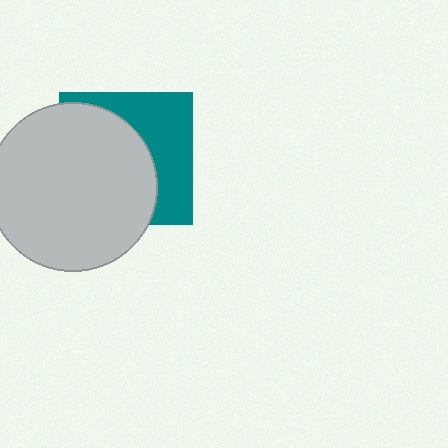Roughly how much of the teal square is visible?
A small part of it is visible (roughly 42%).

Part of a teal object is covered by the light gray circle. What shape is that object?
It is a square.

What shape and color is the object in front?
The object in front is a light gray circle.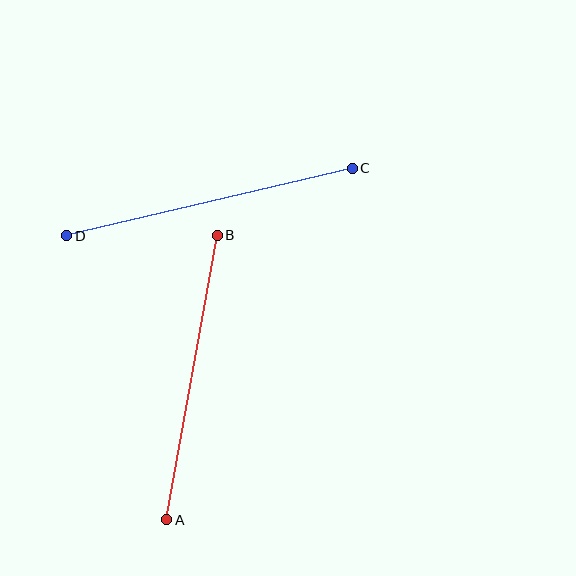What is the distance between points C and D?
The distance is approximately 293 pixels.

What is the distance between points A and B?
The distance is approximately 289 pixels.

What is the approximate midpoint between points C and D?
The midpoint is at approximately (210, 202) pixels.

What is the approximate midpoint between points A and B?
The midpoint is at approximately (192, 378) pixels.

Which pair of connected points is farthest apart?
Points C and D are farthest apart.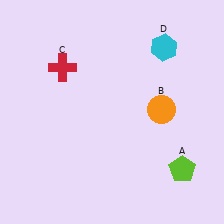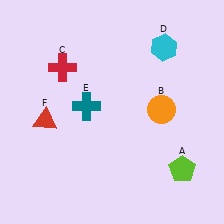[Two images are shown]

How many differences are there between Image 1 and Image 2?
There are 2 differences between the two images.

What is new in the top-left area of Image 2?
A teal cross (E) was added in the top-left area of Image 2.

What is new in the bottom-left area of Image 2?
A red triangle (F) was added in the bottom-left area of Image 2.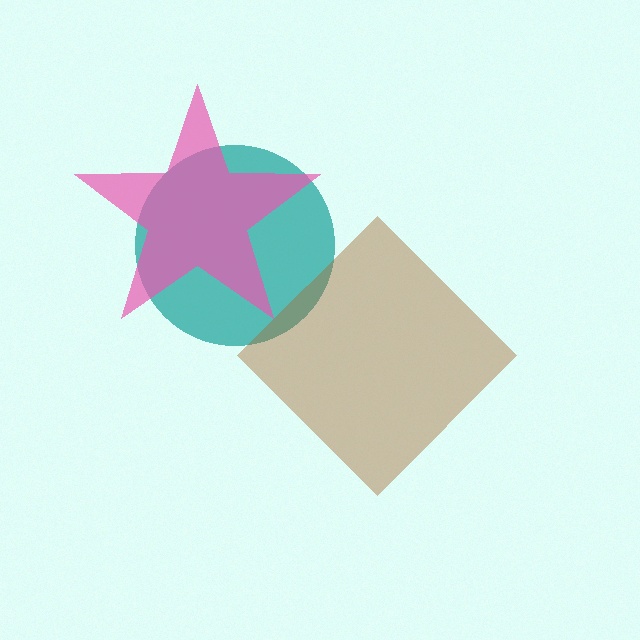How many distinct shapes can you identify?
There are 3 distinct shapes: a teal circle, a pink star, a brown diamond.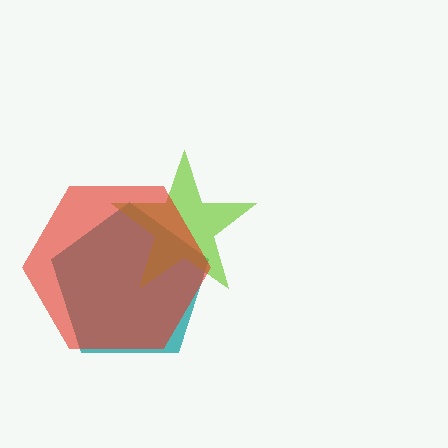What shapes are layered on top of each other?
The layered shapes are: a teal pentagon, a lime star, a red hexagon.